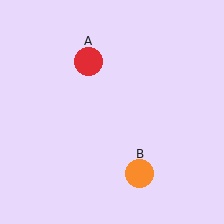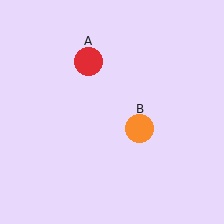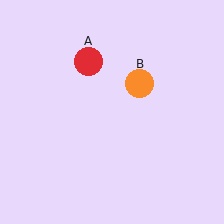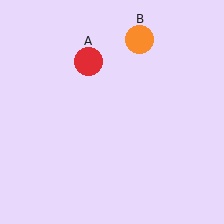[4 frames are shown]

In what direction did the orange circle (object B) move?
The orange circle (object B) moved up.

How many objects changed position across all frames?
1 object changed position: orange circle (object B).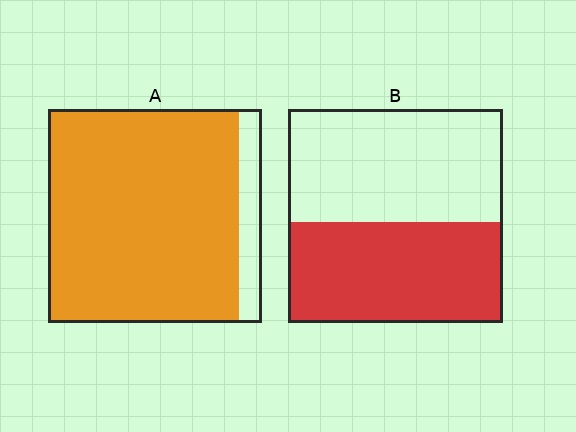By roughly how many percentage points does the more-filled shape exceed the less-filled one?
By roughly 40 percentage points (A over B).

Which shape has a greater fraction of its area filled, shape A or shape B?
Shape A.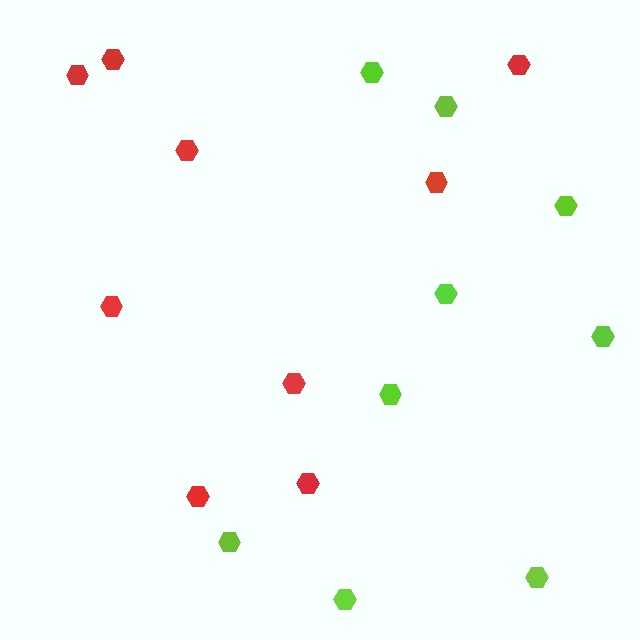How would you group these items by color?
There are 2 groups: one group of red hexagons (9) and one group of lime hexagons (9).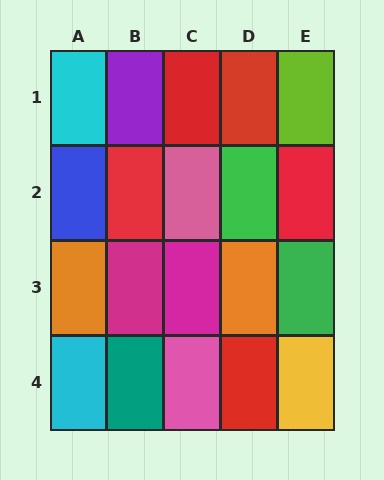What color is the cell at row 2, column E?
Red.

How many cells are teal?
1 cell is teal.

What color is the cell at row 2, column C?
Pink.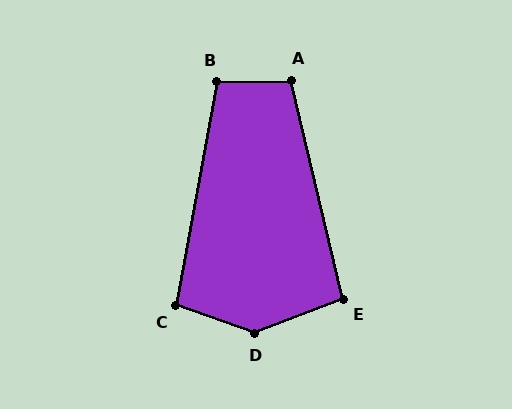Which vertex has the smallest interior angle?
E, at approximately 98 degrees.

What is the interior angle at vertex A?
Approximately 102 degrees (obtuse).